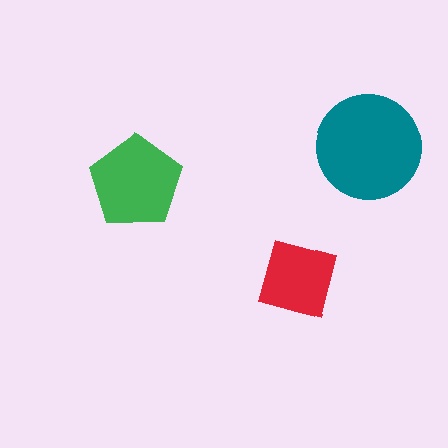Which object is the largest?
The teal circle.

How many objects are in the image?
There are 3 objects in the image.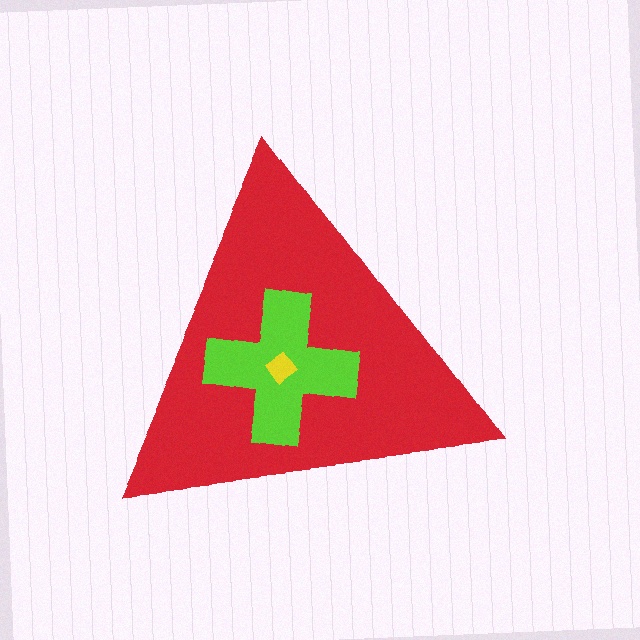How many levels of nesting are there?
3.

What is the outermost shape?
The red triangle.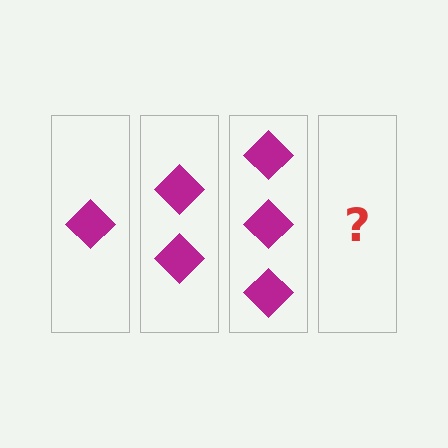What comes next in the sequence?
The next element should be 4 diamonds.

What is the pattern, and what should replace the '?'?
The pattern is that each step adds one more diamond. The '?' should be 4 diamonds.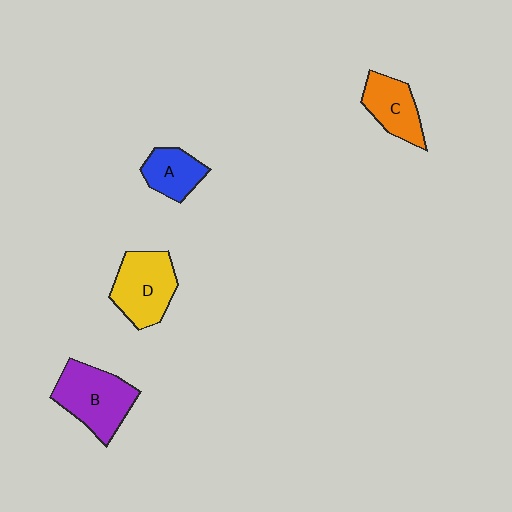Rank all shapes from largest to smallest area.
From largest to smallest: B (purple), D (yellow), C (orange), A (blue).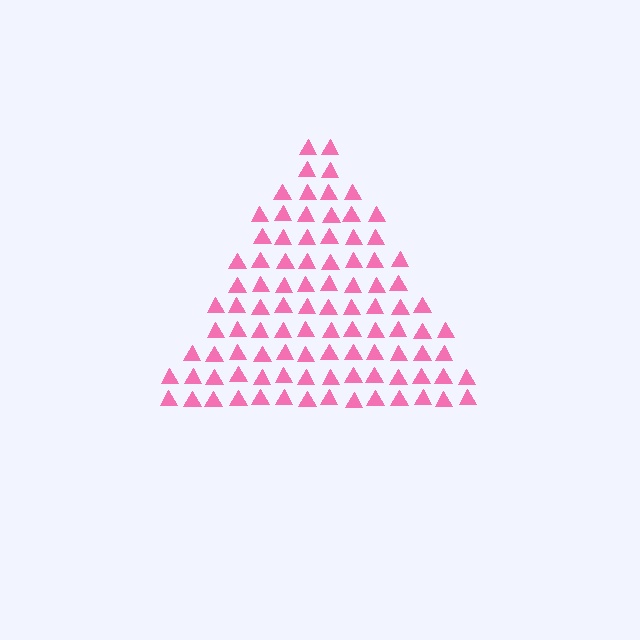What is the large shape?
The large shape is a triangle.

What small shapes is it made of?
It is made of small triangles.